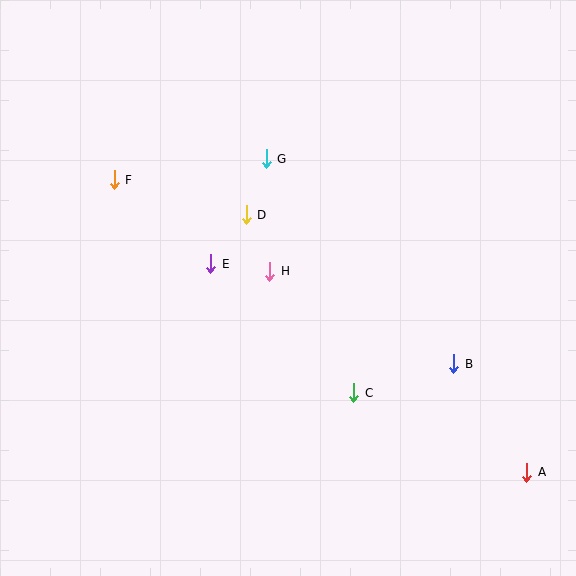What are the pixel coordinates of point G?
Point G is at (266, 159).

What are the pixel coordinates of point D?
Point D is at (246, 215).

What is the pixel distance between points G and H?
The distance between G and H is 112 pixels.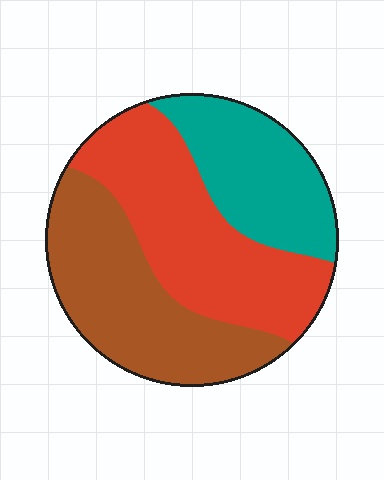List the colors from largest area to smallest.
From largest to smallest: red, brown, teal.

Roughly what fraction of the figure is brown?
Brown covers 35% of the figure.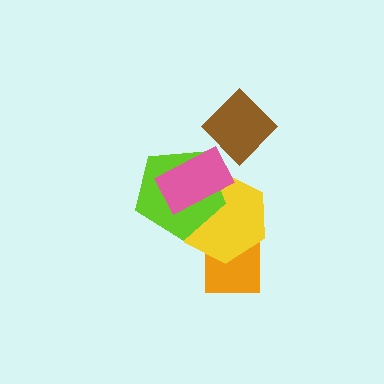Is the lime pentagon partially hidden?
Yes, it is partially covered by another shape.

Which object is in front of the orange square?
The yellow hexagon is in front of the orange square.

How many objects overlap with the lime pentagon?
2 objects overlap with the lime pentagon.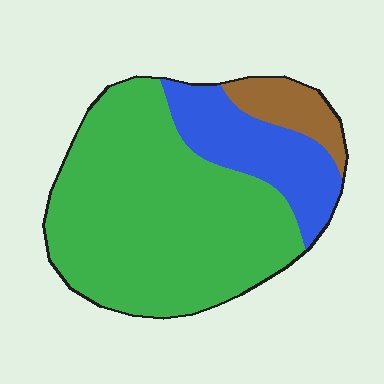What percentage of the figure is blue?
Blue takes up about one fifth (1/5) of the figure.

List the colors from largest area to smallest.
From largest to smallest: green, blue, brown.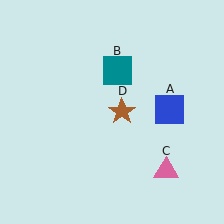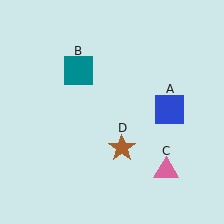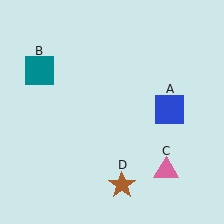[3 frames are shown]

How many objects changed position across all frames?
2 objects changed position: teal square (object B), brown star (object D).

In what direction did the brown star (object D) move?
The brown star (object D) moved down.